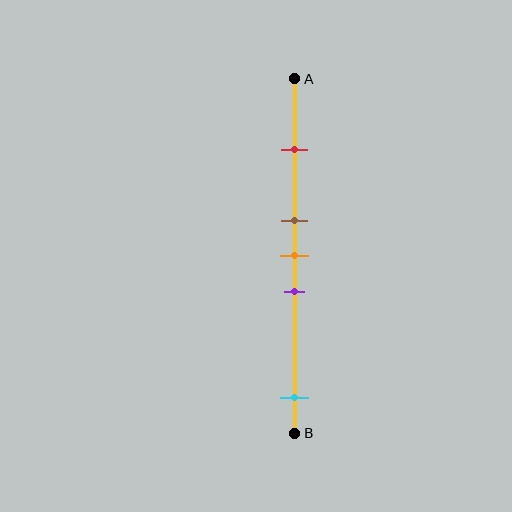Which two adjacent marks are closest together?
The brown and orange marks are the closest adjacent pair.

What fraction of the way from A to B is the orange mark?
The orange mark is approximately 50% (0.5) of the way from A to B.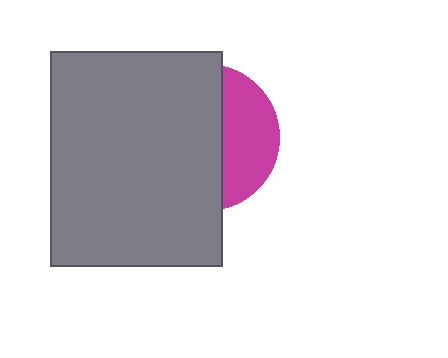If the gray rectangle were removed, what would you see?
You would see the complete magenta circle.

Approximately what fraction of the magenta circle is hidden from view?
Roughly 65% of the magenta circle is hidden behind the gray rectangle.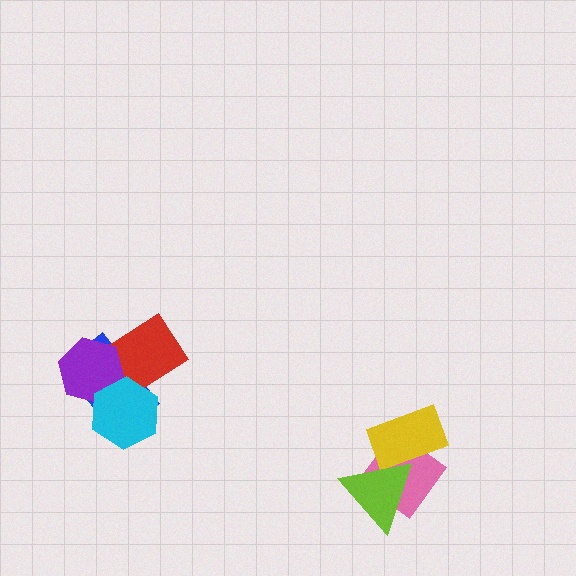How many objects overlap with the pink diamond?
2 objects overlap with the pink diamond.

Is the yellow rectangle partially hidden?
Yes, it is partially covered by another shape.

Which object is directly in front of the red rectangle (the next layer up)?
The purple hexagon is directly in front of the red rectangle.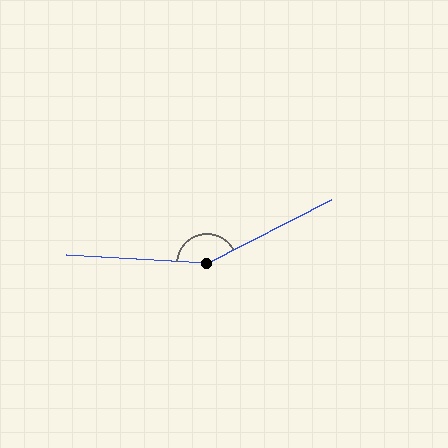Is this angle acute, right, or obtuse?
It is obtuse.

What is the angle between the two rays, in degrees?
Approximately 149 degrees.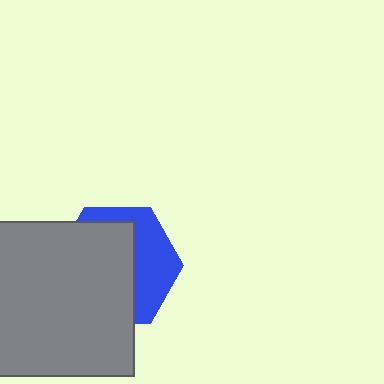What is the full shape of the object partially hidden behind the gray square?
The partially hidden object is a blue hexagon.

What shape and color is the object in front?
The object in front is a gray square.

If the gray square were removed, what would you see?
You would see the complete blue hexagon.